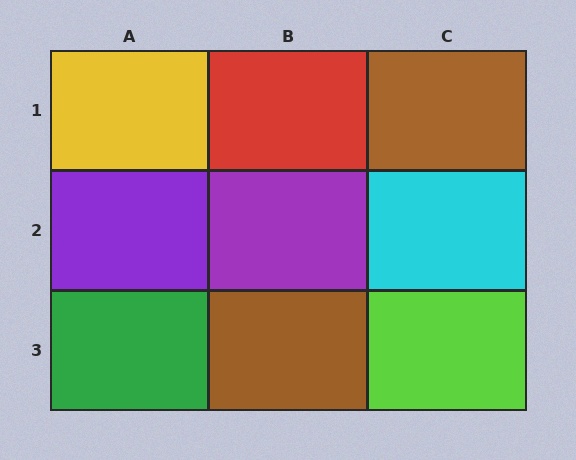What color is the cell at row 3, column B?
Brown.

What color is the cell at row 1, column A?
Yellow.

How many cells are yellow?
1 cell is yellow.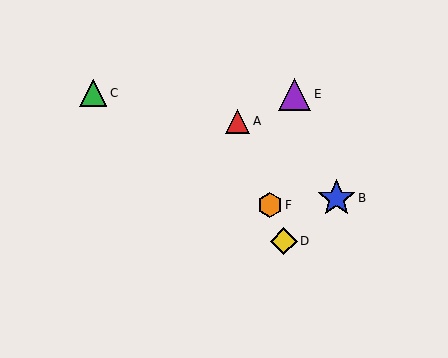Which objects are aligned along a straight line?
Objects A, D, F are aligned along a straight line.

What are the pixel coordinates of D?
Object D is at (284, 241).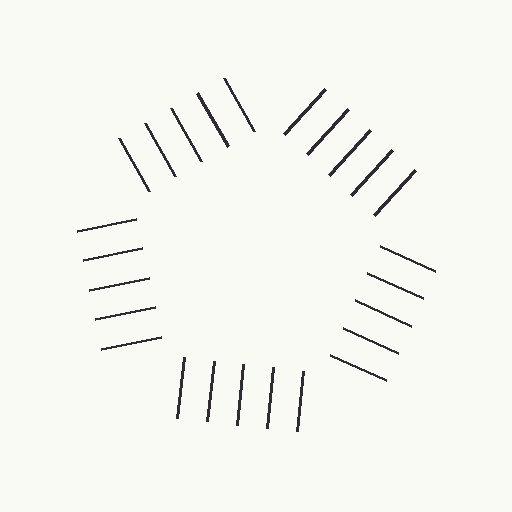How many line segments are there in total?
25 — 5 along each of the 5 edges.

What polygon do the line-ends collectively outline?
An illusory pentagon — the line segments terminate on its edges but no continuous stroke is drawn.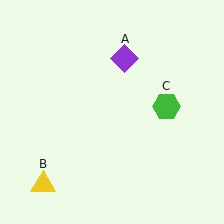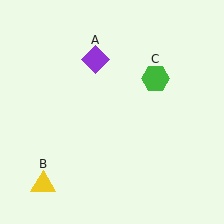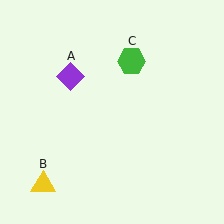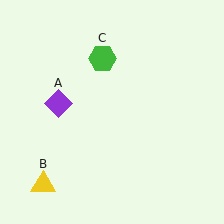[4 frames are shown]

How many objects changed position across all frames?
2 objects changed position: purple diamond (object A), green hexagon (object C).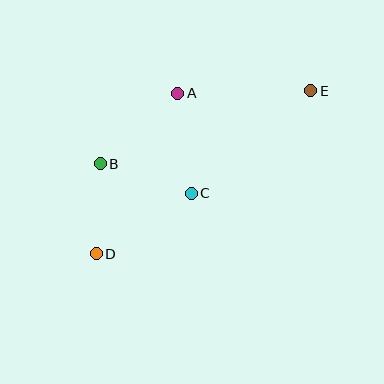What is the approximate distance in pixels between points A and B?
The distance between A and B is approximately 105 pixels.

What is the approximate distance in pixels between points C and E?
The distance between C and E is approximately 157 pixels.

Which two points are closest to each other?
Points B and D are closest to each other.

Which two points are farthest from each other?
Points D and E are farthest from each other.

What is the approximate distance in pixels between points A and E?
The distance between A and E is approximately 133 pixels.